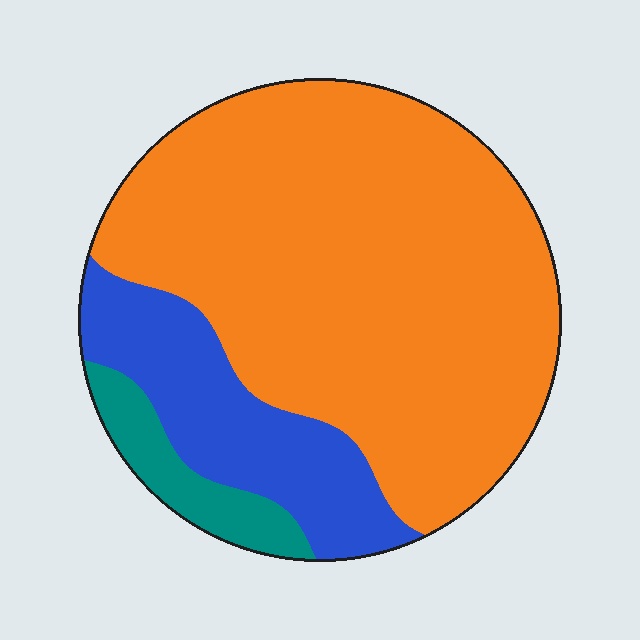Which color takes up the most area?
Orange, at roughly 70%.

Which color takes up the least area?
Teal, at roughly 10%.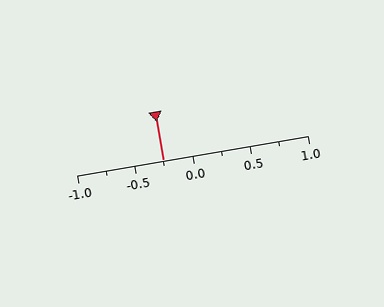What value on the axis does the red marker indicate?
The marker indicates approximately -0.25.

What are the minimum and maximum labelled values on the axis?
The axis runs from -1.0 to 1.0.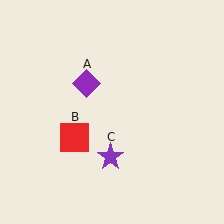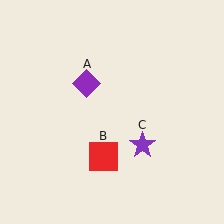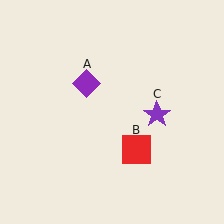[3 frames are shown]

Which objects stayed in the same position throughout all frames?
Purple diamond (object A) remained stationary.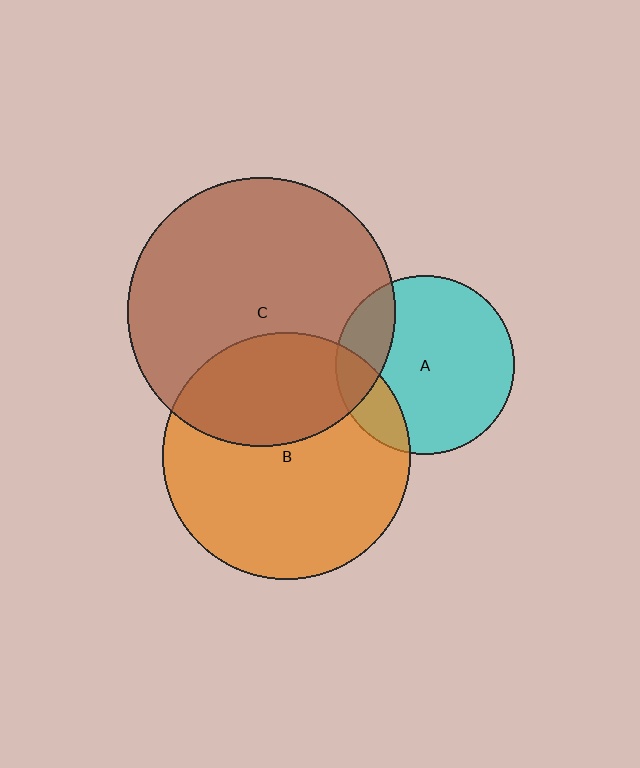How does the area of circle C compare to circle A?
Approximately 2.3 times.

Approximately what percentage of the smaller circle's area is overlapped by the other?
Approximately 20%.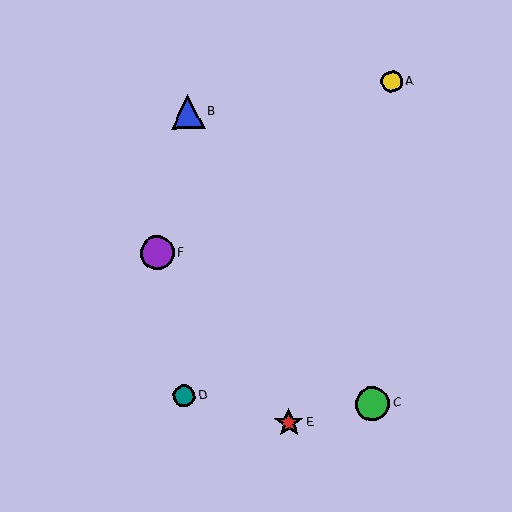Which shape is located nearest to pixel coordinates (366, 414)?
The green circle (labeled C) at (372, 403) is nearest to that location.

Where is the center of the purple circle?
The center of the purple circle is at (157, 253).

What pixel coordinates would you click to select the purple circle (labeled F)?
Click at (157, 253) to select the purple circle F.